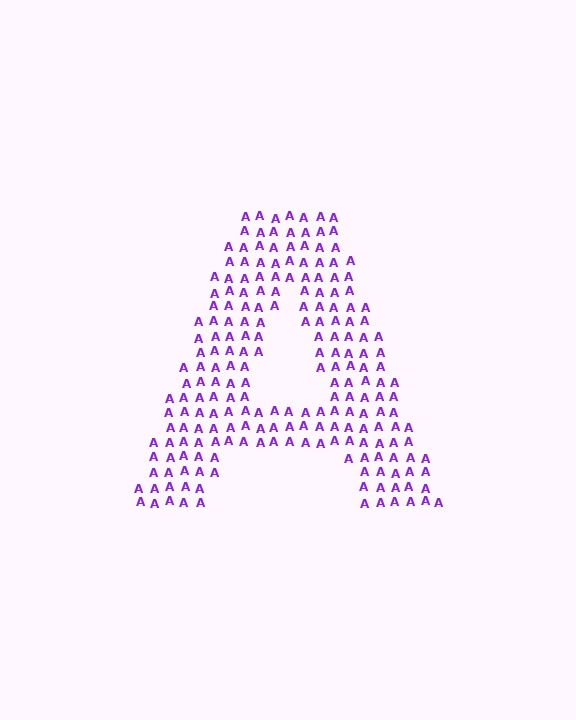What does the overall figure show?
The overall figure shows the letter A.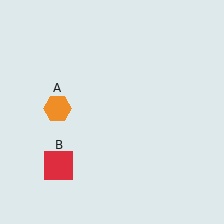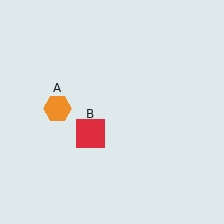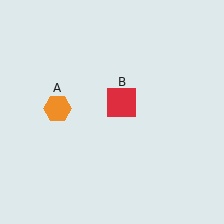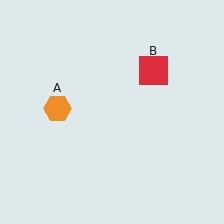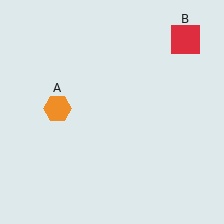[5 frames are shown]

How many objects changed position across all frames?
1 object changed position: red square (object B).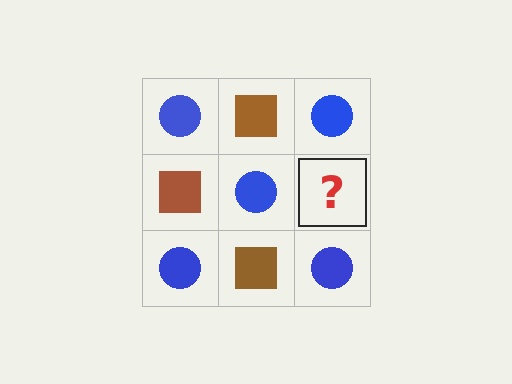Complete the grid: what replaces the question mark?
The question mark should be replaced with a brown square.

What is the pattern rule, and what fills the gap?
The rule is that it alternates blue circle and brown square in a checkerboard pattern. The gap should be filled with a brown square.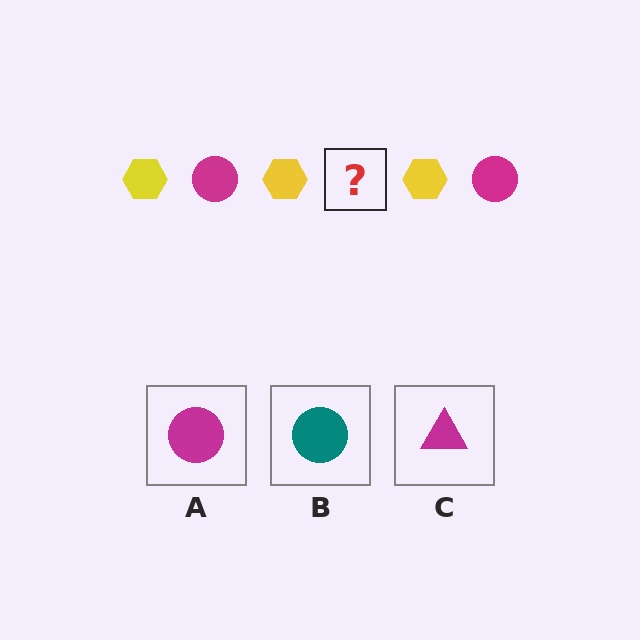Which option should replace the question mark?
Option A.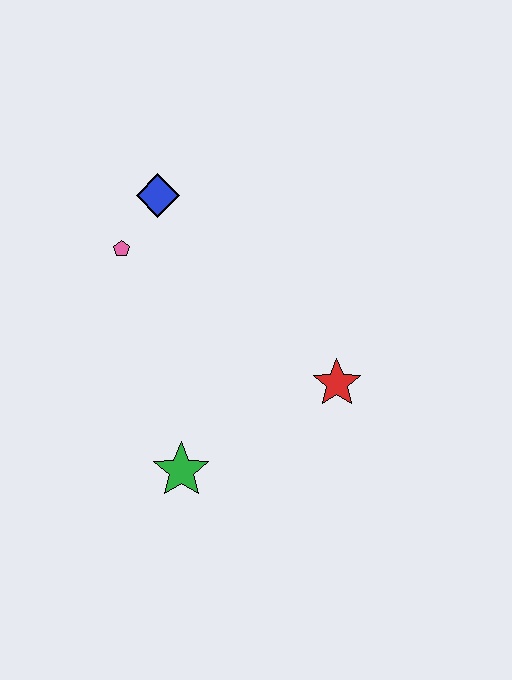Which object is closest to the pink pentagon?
The blue diamond is closest to the pink pentagon.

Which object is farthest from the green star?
The blue diamond is farthest from the green star.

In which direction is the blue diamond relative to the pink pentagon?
The blue diamond is above the pink pentagon.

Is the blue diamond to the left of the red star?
Yes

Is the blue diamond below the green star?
No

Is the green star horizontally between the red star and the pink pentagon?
Yes